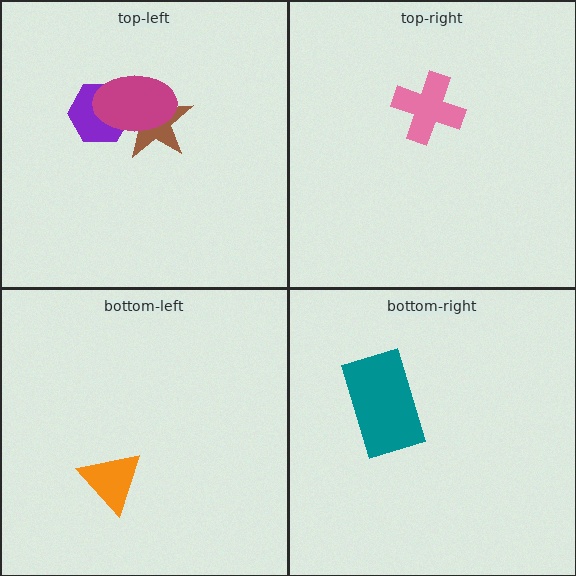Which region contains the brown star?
The top-left region.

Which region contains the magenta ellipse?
The top-left region.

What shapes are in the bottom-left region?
The orange triangle.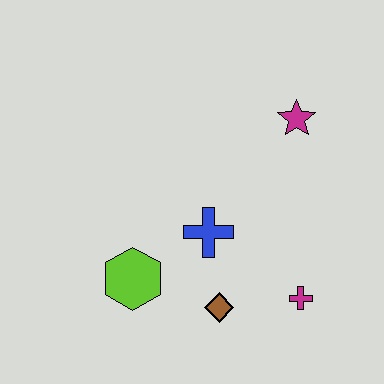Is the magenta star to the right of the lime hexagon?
Yes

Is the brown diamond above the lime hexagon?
No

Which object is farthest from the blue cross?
The magenta star is farthest from the blue cross.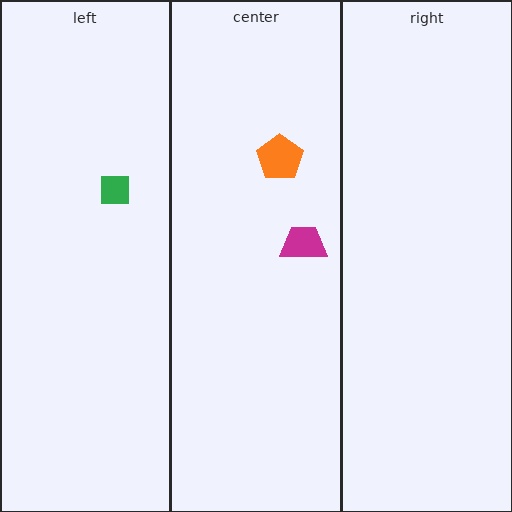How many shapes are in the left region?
1.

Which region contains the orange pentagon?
The center region.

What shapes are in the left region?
The green square.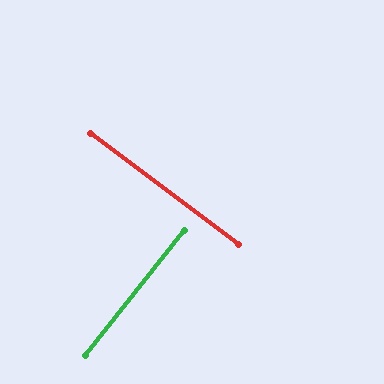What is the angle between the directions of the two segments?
Approximately 88 degrees.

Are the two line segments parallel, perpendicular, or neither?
Perpendicular — they meet at approximately 88°.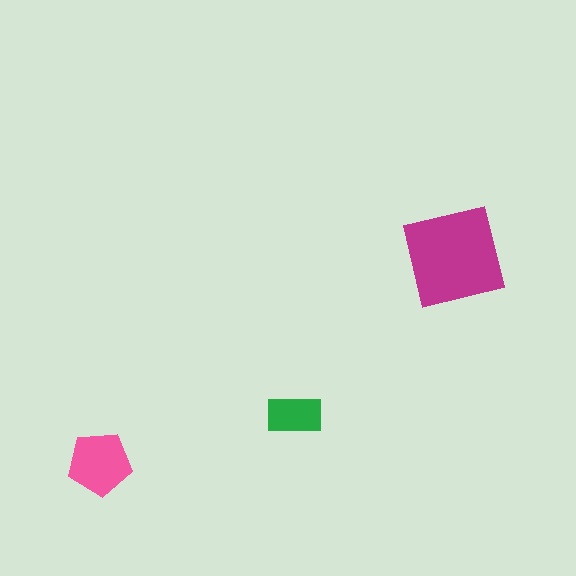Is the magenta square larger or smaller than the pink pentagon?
Larger.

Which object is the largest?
The magenta square.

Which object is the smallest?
The green rectangle.